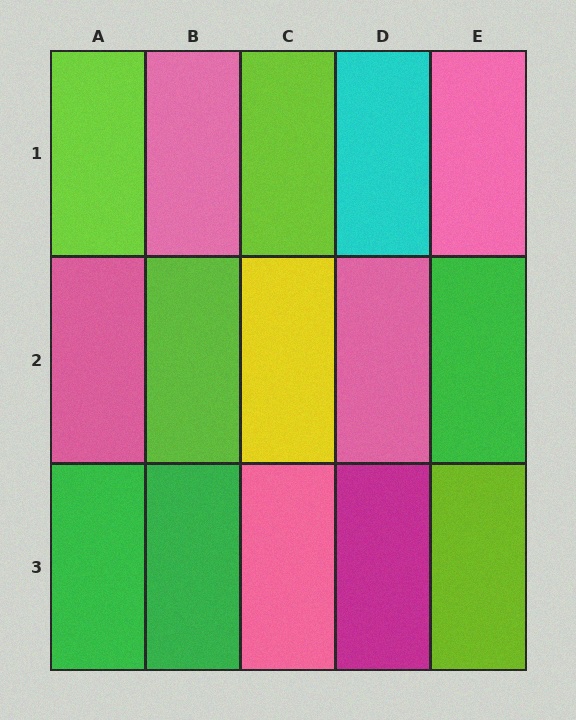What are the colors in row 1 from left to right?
Lime, pink, lime, cyan, pink.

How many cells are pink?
5 cells are pink.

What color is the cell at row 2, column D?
Pink.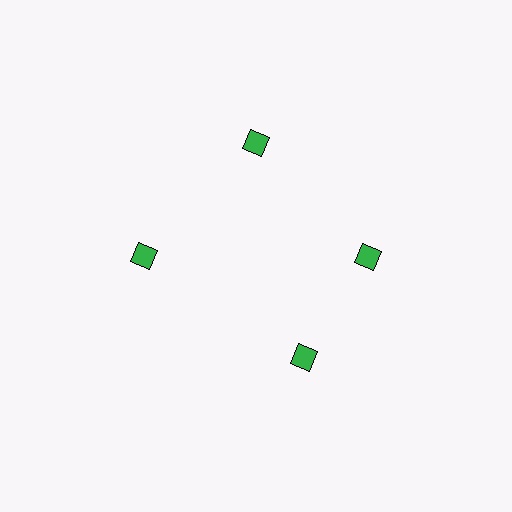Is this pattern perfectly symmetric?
No. The 4 green diamonds are arranged in a ring, but one element near the 6 o'clock position is rotated out of alignment along the ring, breaking the 4-fold rotational symmetry.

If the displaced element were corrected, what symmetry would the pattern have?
It would have 4-fold rotational symmetry — the pattern would map onto itself every 90 degrees.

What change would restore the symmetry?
The symmetry would be restored by rotating it back into even spacing with its neighbors so that all 4 diamonds sit at equal angles and equal distance from the center.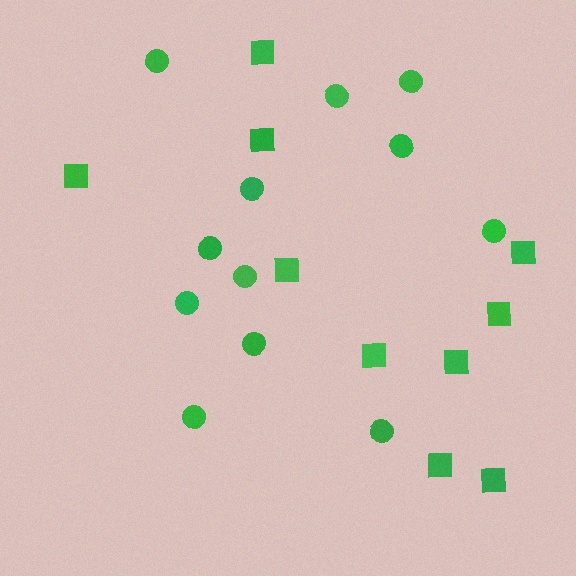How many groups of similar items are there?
There are 2 groups: one group of squares (10) and one group of circles (12).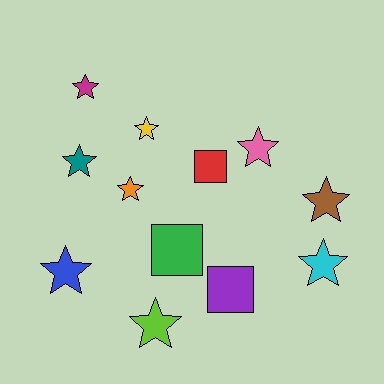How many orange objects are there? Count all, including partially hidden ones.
There is 1 orange object.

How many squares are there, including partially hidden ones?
There are 3 squares.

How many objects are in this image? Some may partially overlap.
There are 12 objects.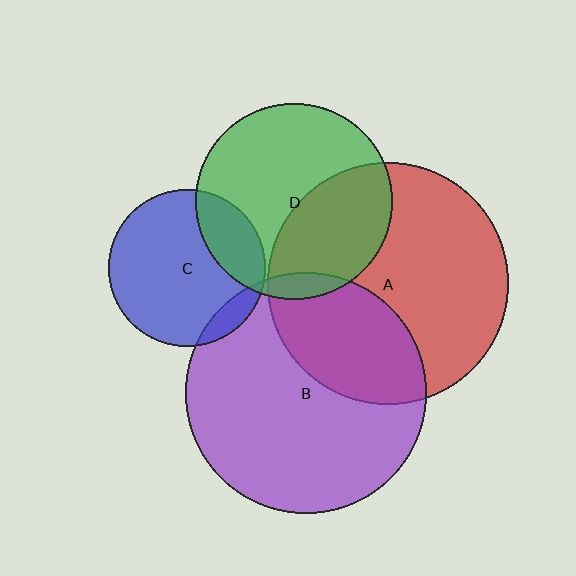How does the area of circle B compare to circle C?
Approximately 2.4 times.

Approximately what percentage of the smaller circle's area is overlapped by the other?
Approximately 40%.